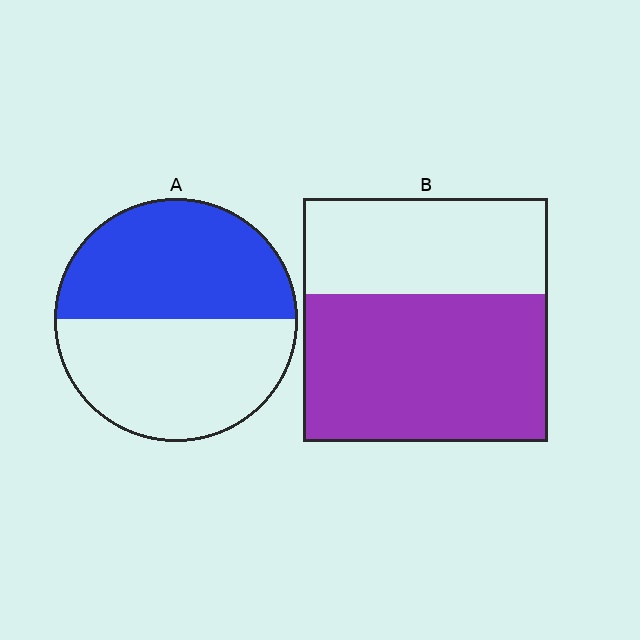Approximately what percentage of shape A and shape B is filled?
A is approximately 50% and B is approximately 60%.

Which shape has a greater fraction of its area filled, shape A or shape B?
Shape B.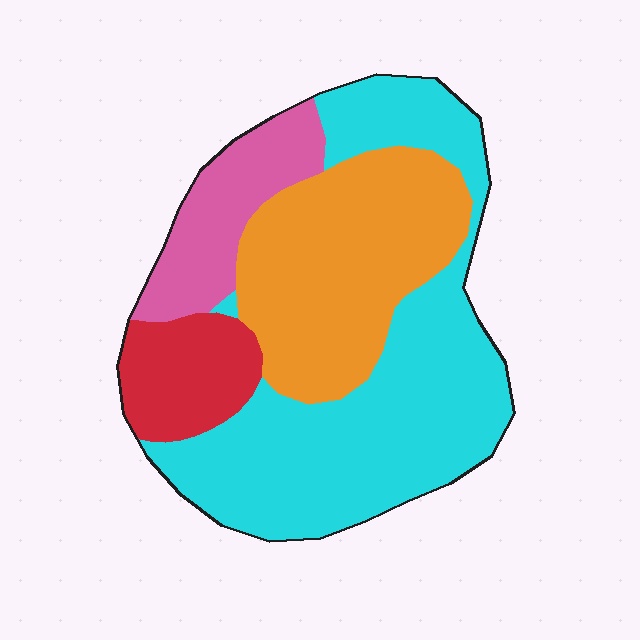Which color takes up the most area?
Cyan, at roughly 45%.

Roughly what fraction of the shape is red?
Red covers roughly 10% of the shape.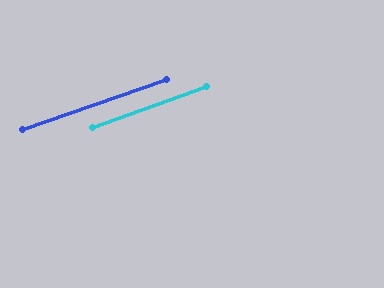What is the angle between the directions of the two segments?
Approximately 0 degrees.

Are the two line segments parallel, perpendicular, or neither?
Parallel — their directions differ by only 0.4°.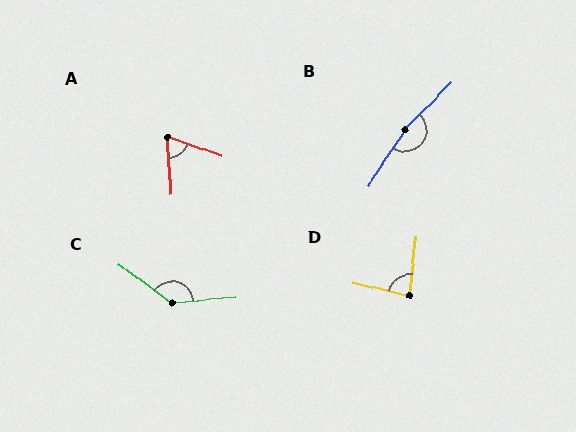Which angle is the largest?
B, at approximately 168 degrees.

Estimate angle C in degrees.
Approximately 139 degrees.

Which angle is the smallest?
A, at approximately 66 degrees.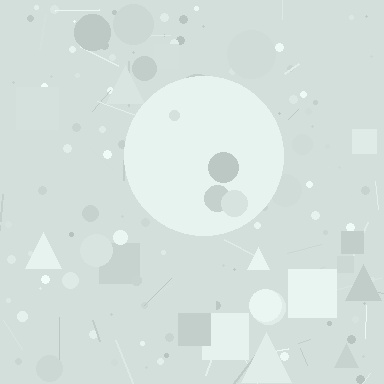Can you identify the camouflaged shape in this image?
The camouflaged shape is a circle.